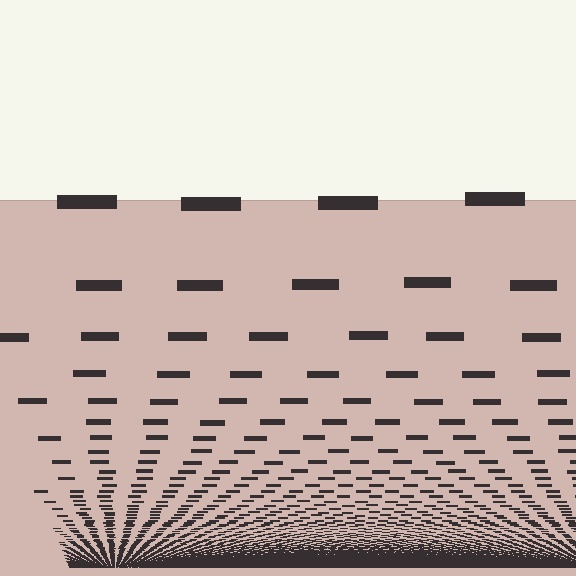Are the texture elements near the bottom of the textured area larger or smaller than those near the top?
Smaller. The gradient is inverted — elements near the bottom are smaller and denser.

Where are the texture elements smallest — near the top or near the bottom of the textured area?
Near the bottom.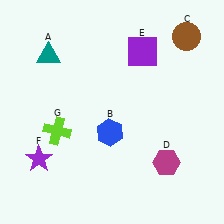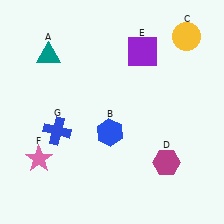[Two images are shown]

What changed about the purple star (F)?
In Image 1, F is purple. In Image 2, it changed to pink.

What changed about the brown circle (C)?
In Image 1, C is brown. In Image 2, it changed to yellow.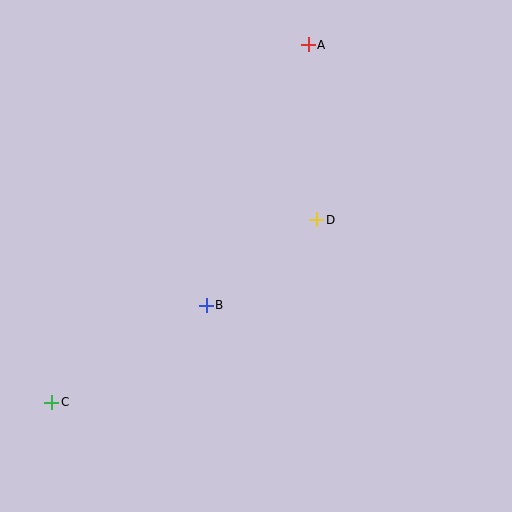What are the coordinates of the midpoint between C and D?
The midpoint between C and D is at (184, 311).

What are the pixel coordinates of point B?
Point B is at (206, 305).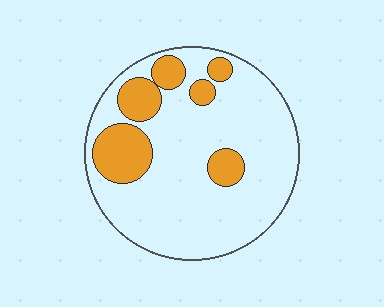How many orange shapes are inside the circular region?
6.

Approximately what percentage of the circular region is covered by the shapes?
Approximately 20%.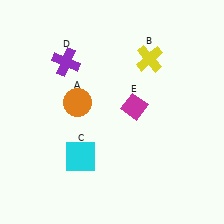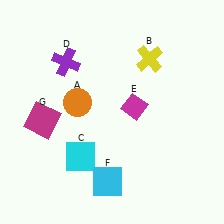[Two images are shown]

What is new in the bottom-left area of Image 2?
A magenta square (G) was added in the bottom-left area of Image 2.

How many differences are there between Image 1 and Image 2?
There are 2 differences between the two images.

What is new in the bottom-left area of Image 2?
A cyan square (F) was added in the bottom-left area of Image 2.